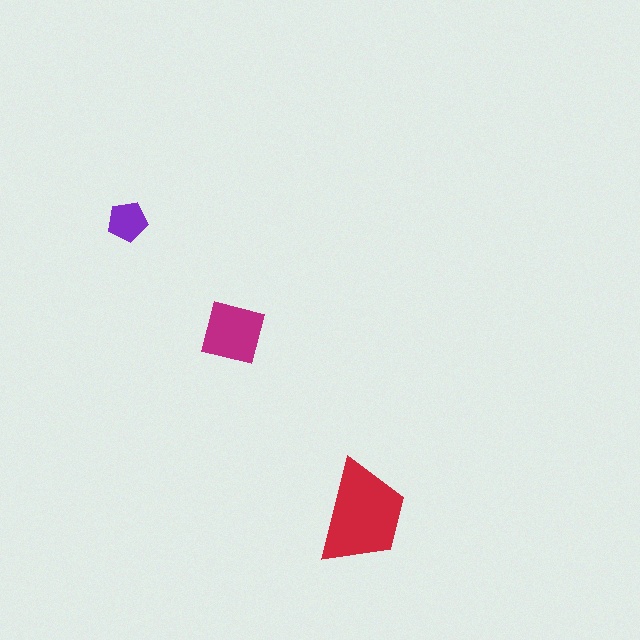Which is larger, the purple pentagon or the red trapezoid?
The red trapezoid.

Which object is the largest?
The red trapezoid.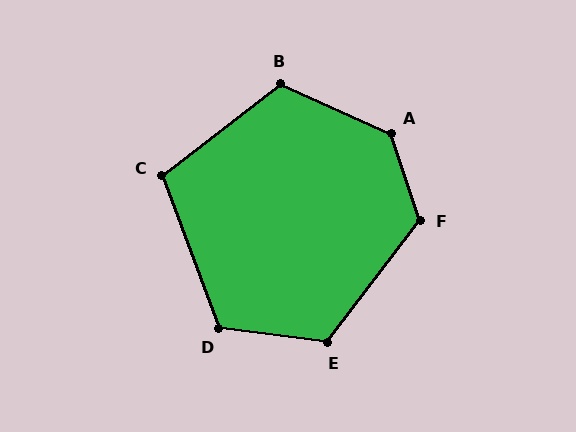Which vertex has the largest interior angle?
A, at approximately 132 degrees.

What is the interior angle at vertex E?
Approximately 120 degrees (obtuse).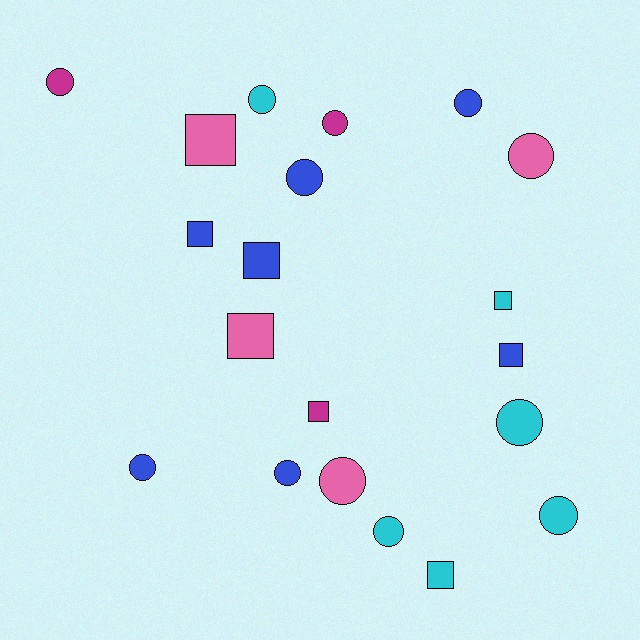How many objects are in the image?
There are 20 objects.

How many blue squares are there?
There are 3 blue squares.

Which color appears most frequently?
Blue, with 7 objects.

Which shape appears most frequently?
Circle, with 12 objects.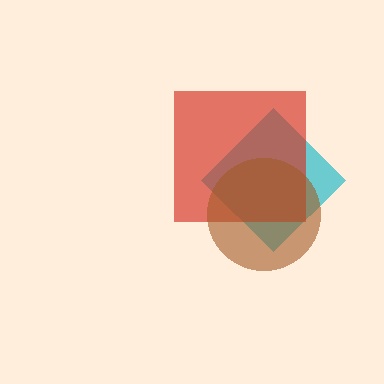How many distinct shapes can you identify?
There are 3 distinct shapes: a cyan diamond, a red square, a brown circle.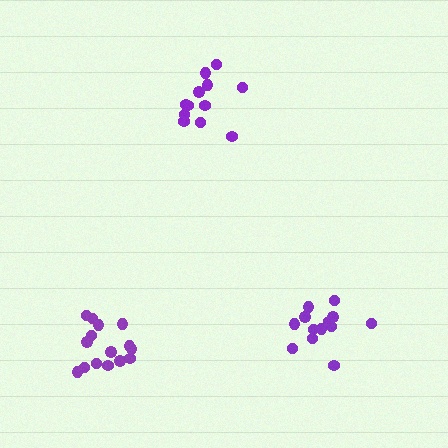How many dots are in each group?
Group 1: 12 dots, Group 2: 13 dots, Group 3: 15 dots (40 total).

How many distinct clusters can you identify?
There are 3 distinct clusters.